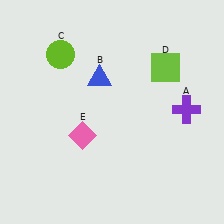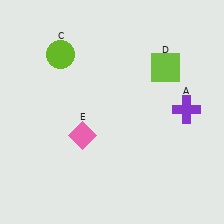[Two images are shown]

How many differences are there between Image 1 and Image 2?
There is 1 difference between the two images.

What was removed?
The blue triangle (B) was removed in Image 2.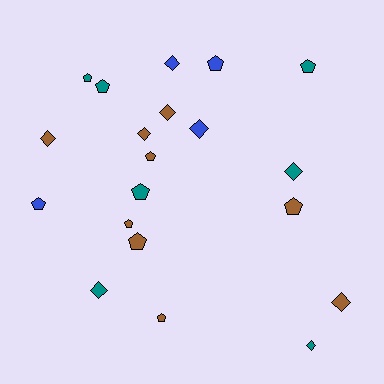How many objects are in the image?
There are 20 objects.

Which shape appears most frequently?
Pentagon, with 11 objects.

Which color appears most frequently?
Brown, with 9 objects.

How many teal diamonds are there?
There are 3 teal diamonds.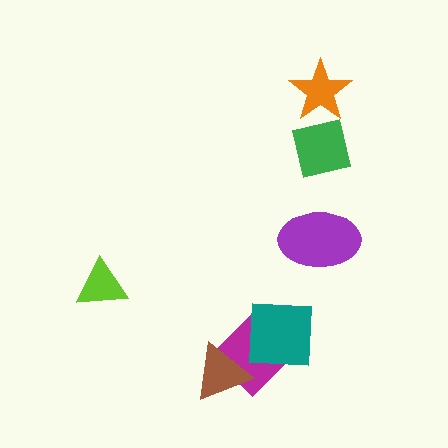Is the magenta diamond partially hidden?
Yes, it is partially covered by another shape.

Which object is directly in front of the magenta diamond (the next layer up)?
The teal square is directly in front of the magenta diamond.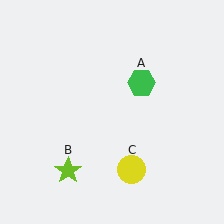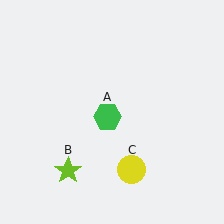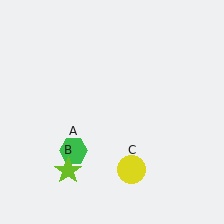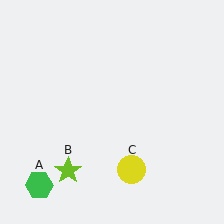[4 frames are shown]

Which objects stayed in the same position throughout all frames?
Lime star (object B) and yellow circle (object C) remained stationary.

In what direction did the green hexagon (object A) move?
The green hexagon (object A) moved down and to the left.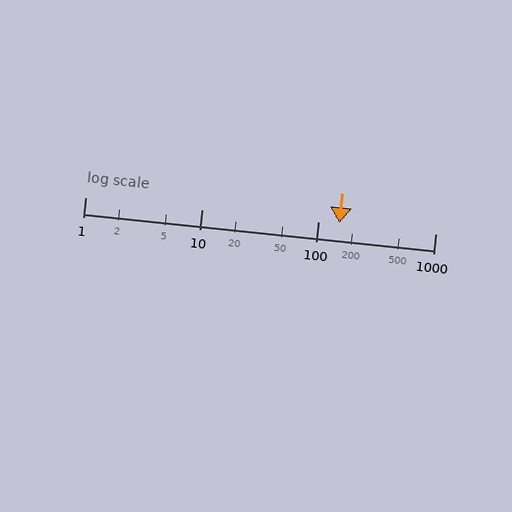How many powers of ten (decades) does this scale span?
The scale spans 3 decades, from 1 to 1000.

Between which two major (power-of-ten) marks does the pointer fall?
The pointer is between 100 and 1000.